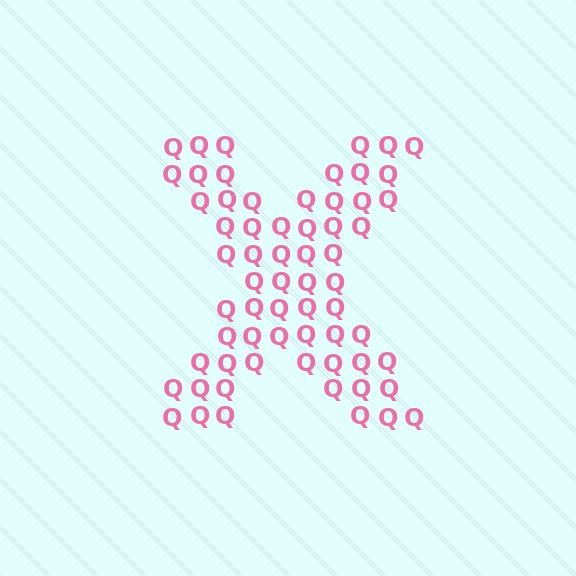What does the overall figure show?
The overall figure shows the letter X.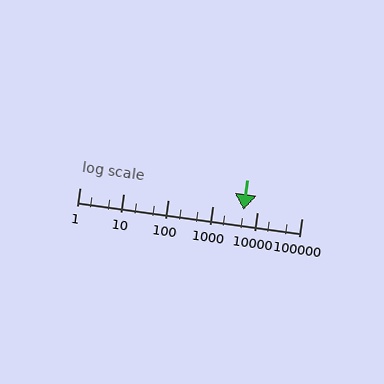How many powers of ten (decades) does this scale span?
The scale spans 5 decades, from 1 to 100000.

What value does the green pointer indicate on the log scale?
The pointer indicates approximately 5000.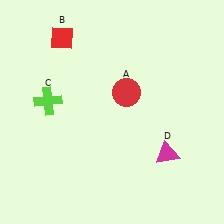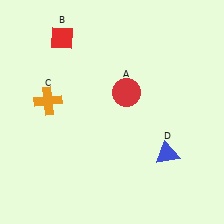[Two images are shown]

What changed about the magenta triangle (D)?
In Image 1, D is magenta. In Image 2, it changed to blue.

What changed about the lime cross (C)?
In Image 1, C is lime. In Image 2, it changed to orange.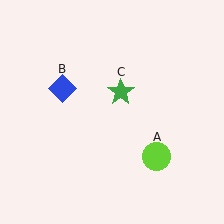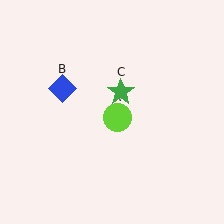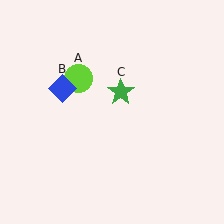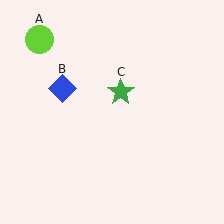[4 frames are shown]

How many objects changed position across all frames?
1 object changed position: lime circle (object A).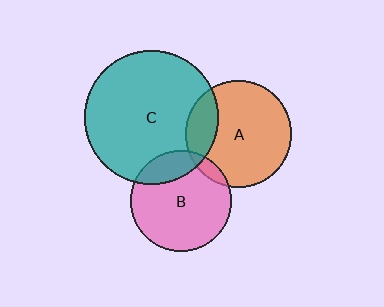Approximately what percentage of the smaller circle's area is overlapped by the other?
Approximately 20%.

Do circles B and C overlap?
Yes.